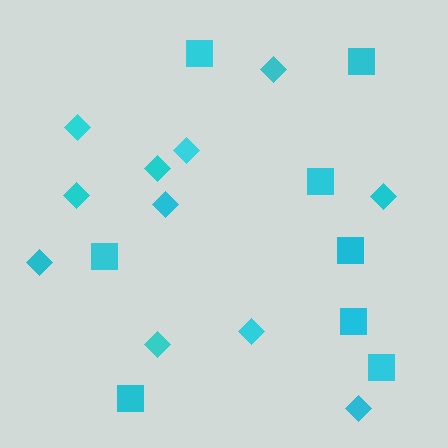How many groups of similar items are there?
There are 2 groups: one group of diamonds (11) and one group of squares (8).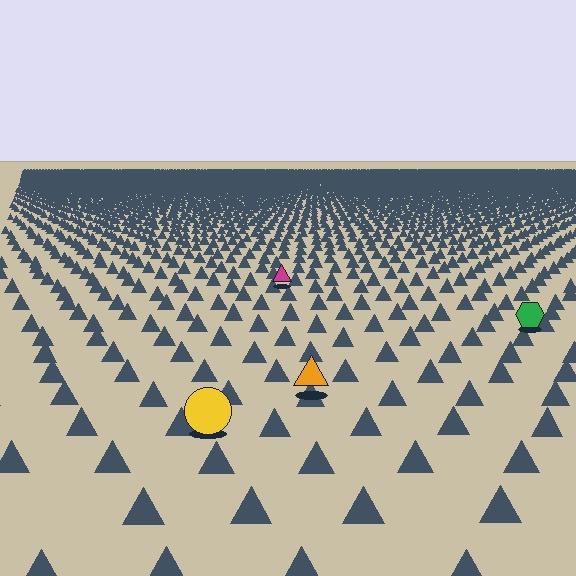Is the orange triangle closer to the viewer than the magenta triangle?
Yes. The orange triangle is closer — you can tell from the texture gradient: the ground texture is coarser near it.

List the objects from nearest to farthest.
From nearest to farthest: the yellow circle, the orange triangle, the green hexagon, the magenta triangle.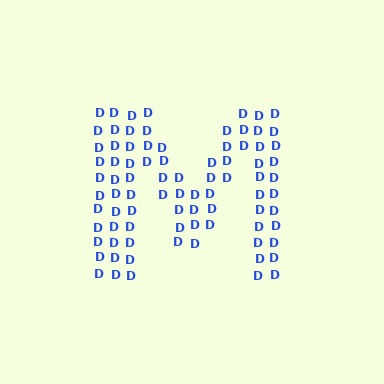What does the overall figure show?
The overall figure shows the letter M.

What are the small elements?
The small elements are letter D's.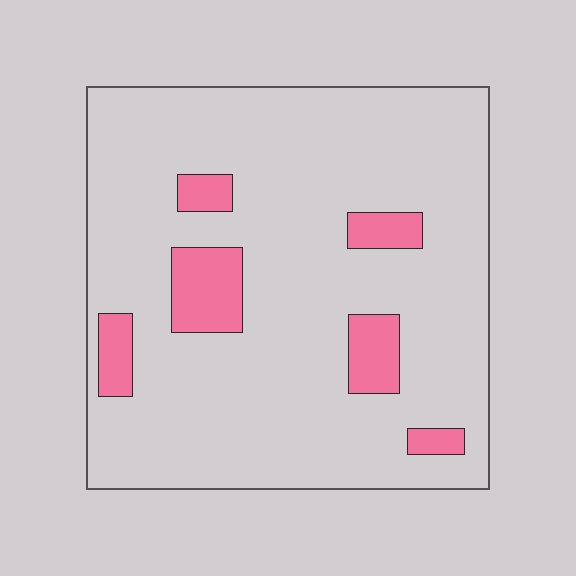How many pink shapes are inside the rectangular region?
6.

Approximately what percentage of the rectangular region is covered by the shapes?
Approximately 10%.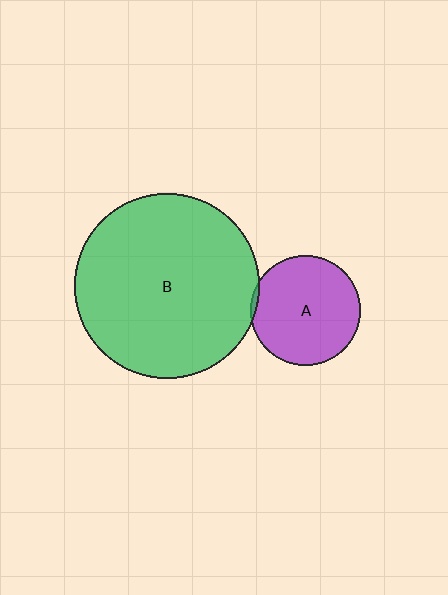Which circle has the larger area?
Circle B (green).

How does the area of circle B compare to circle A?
Approximately 2.8 times.